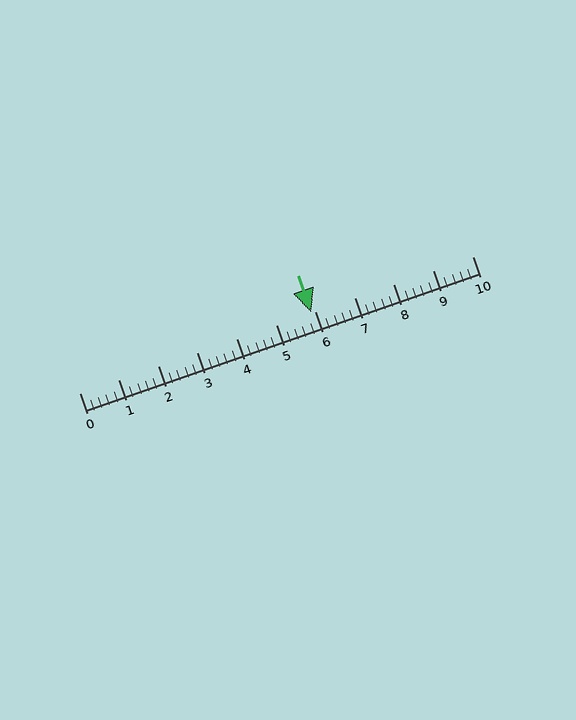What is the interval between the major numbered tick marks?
The major tick marks are spaced 1 units apart.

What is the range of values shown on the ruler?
The ruler shows values from 0 to 10.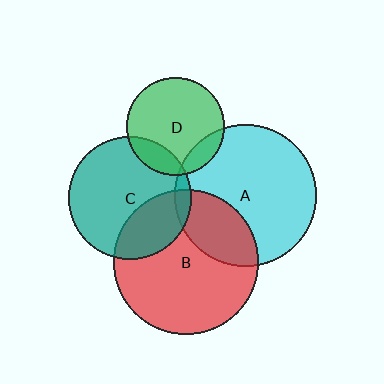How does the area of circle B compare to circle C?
Approximately 1.4 times.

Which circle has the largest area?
Circle B (red).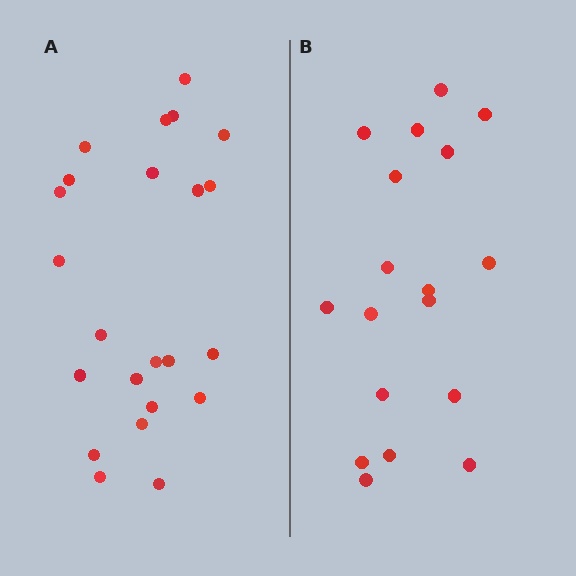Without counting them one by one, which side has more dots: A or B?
Region A (the left region) has more dots.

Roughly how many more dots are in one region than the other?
Region A has about 5 more dots than region B.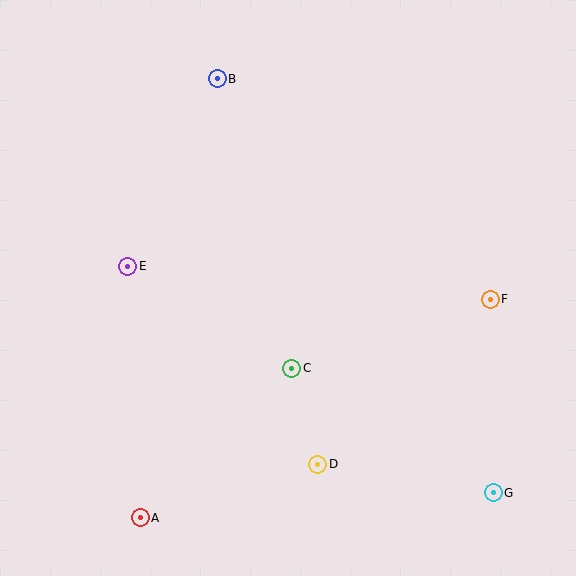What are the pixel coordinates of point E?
Point E is at (128, 266).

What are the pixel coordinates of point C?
Point C is at (292, 368).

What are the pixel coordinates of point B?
Point B is at (217, 79).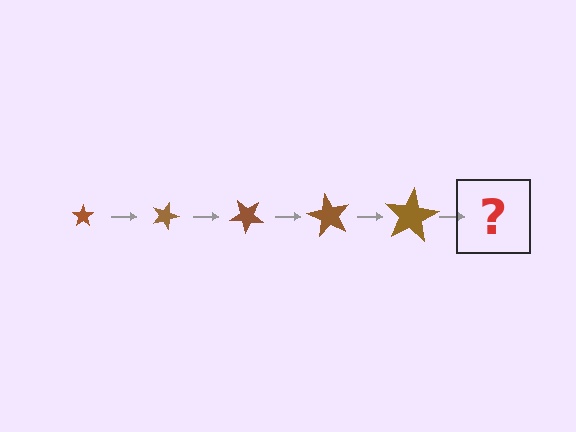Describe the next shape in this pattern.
It should be a star, larger than the previous one and rotated 100 degrees from the start.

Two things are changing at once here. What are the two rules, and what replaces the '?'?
The two rules are that the star grows larger each step and it rotates 20 degrees each step. The '?' should be a star, larger than the previous one and rotated 100 degrees from the start.